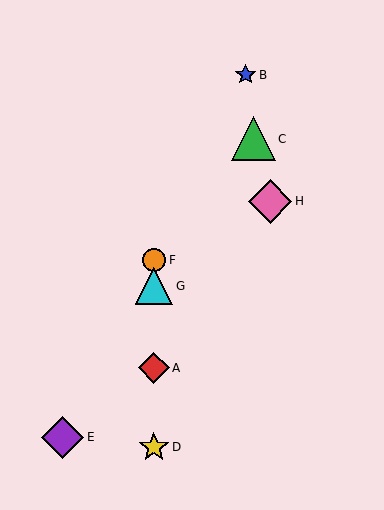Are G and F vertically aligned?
Yes, both are at x≈154.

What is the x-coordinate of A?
Object A is at x≈154.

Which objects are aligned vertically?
Objects A, D, F, G are aligned vertically.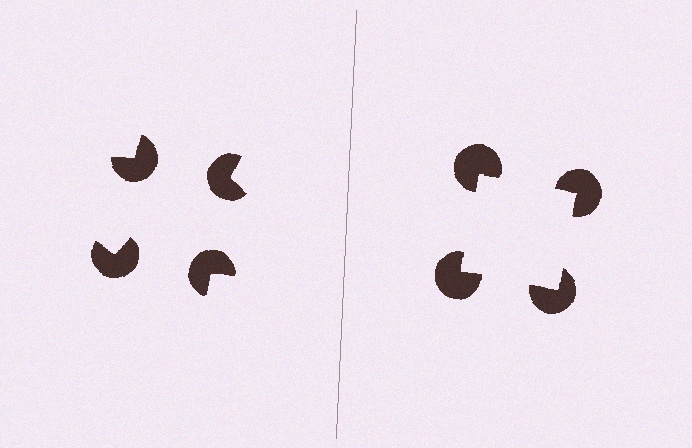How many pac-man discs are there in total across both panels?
8 — 4 on each side.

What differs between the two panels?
The pac-man discs are positioned identically on both sides; only the wedge orientations differ. On the right they align to a square; on the left they are misaligned.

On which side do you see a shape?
An illusory square appears on the right side. On the left side the wedge cuts are rotated, so no coherent shape forms.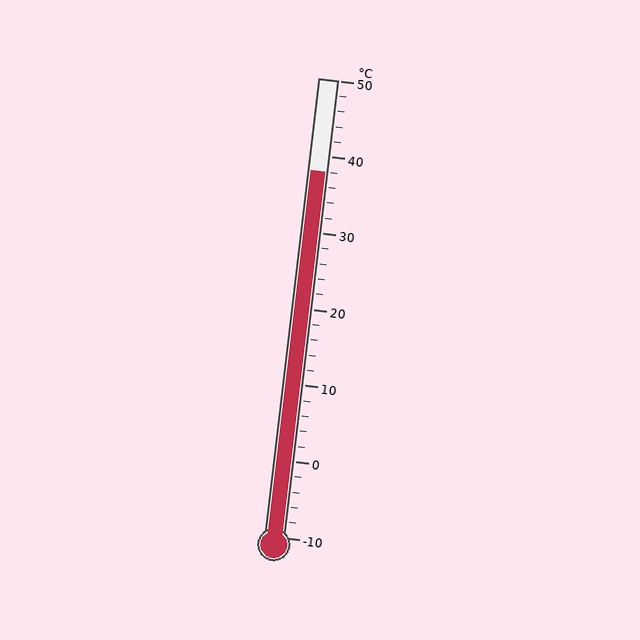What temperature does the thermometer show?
The thermometer shows approximately 38°C.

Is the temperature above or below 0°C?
The temperature is above 0°C.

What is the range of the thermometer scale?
The thermometer scale ranges from -10°C to 50°C.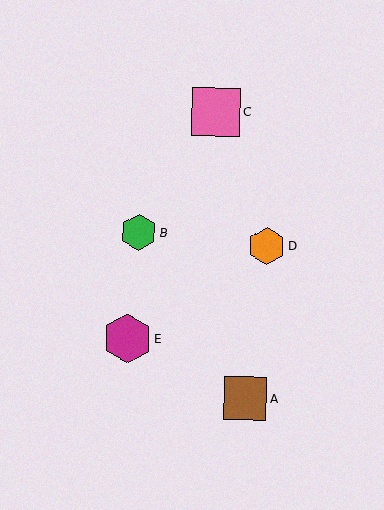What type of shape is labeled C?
Shape C is a pink square.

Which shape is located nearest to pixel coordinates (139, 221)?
The green hexagon (labeled B) at (139, 233) is nearest to that location.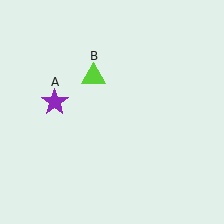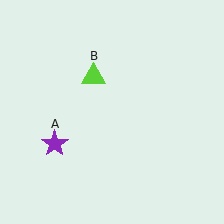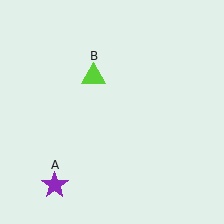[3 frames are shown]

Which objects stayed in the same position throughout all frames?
Lime triangle (object B) remained stationary.